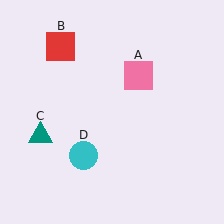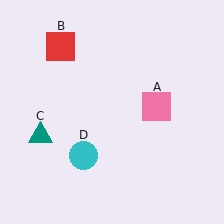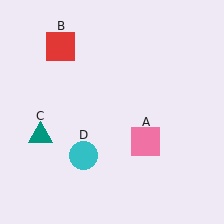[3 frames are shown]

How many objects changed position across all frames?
1 object changed position: pink square (object A).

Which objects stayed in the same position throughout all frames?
Red square (object B) and teal triangle (object C) and cyan circle (object D) remained stationary.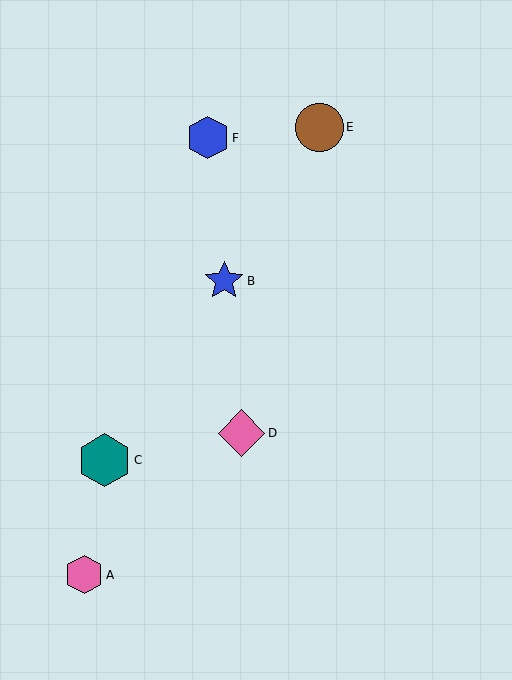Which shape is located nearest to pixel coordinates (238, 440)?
The pink diamond (labeled D) at (242, 433) is nearest to that location.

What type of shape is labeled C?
Shape C is a teal hexagon.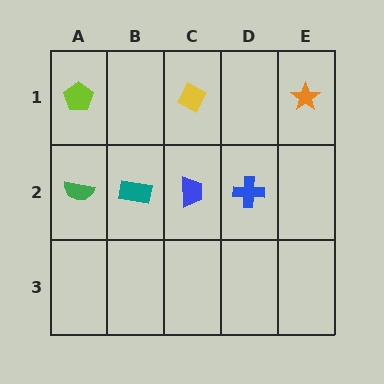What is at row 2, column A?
A green semicircle.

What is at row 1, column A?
A lime pentagon.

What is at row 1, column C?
A yellow diamond.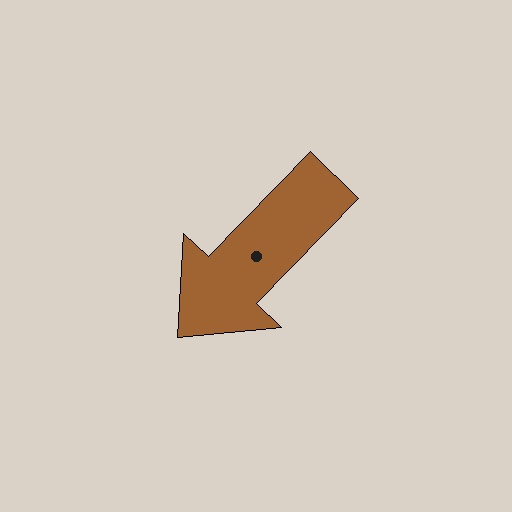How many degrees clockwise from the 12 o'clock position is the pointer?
Approximately 224 degrees.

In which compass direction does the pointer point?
Southwest.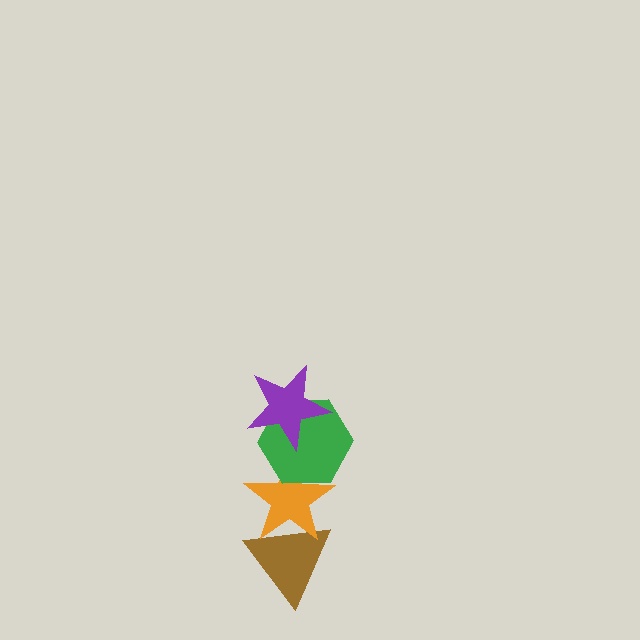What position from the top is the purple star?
The purple star is 1st from the top.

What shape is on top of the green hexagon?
The purple star is on top of the green hexagon.